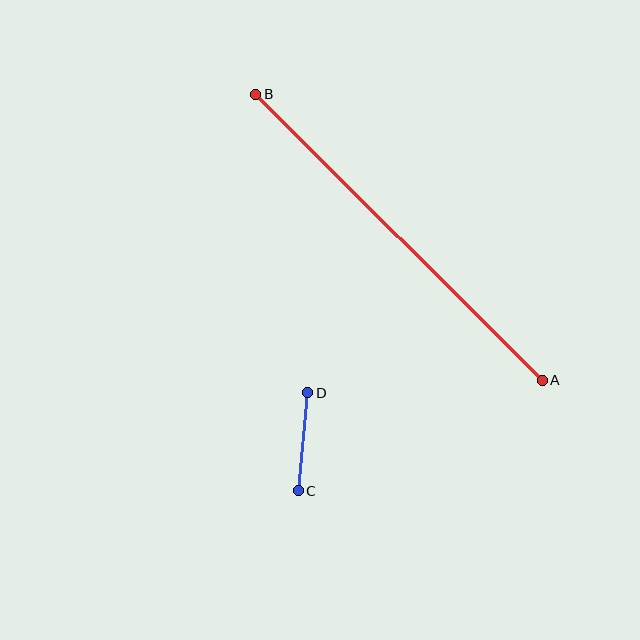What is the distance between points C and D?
The distance is approximately 99 pixels.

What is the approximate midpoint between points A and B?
The midpoint is at approximately (399, 237) pixels.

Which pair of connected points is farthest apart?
Points A and B are farthest apart.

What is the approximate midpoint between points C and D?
The midpoint is at approximately (303, 442) pixels.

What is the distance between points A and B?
The distance is approximately 405 pixels.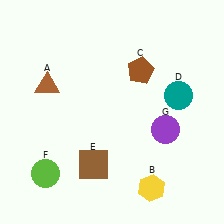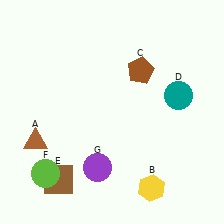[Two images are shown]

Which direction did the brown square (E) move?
The brown square (E) moved left.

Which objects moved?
The objects that moved are: the brown triangle (A), the brown square (E), the purple circle (G).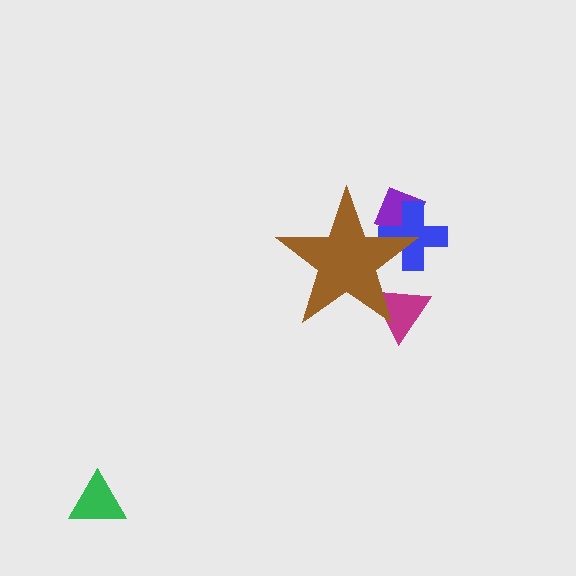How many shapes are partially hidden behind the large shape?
3 shapes are partially hidden.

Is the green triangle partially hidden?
No, the green triangle is fully visible.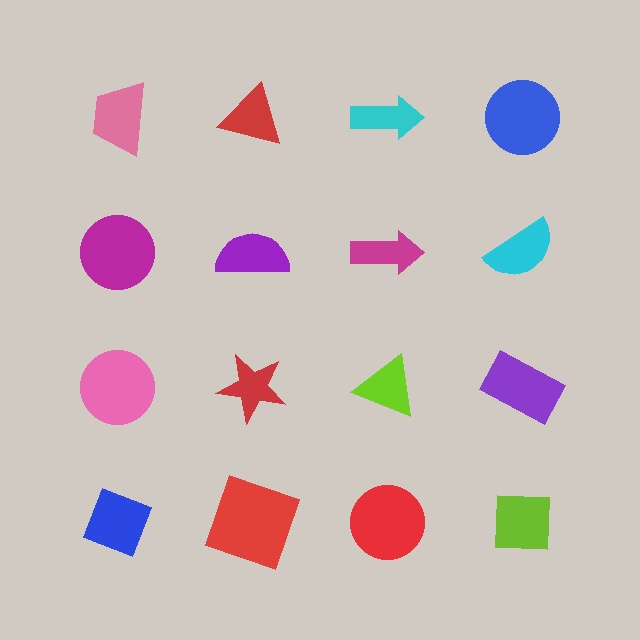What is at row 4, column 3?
A red circle.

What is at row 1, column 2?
A red triangle.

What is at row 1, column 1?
A pink trapezoid.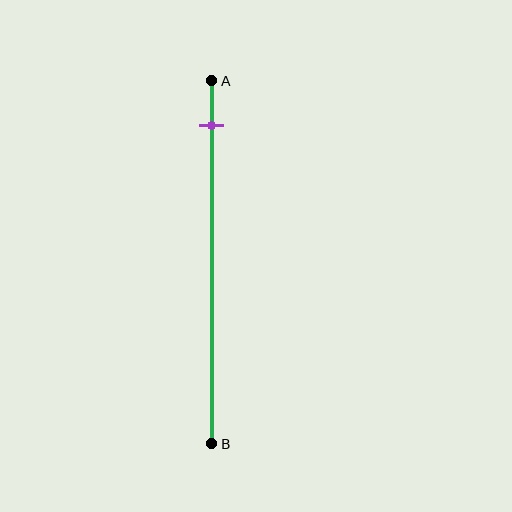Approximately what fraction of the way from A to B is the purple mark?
The purple mark is approximately 10% of the way from A to B.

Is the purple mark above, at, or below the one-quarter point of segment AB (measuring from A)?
The purple mark is above the one-quarter point of segment AB.